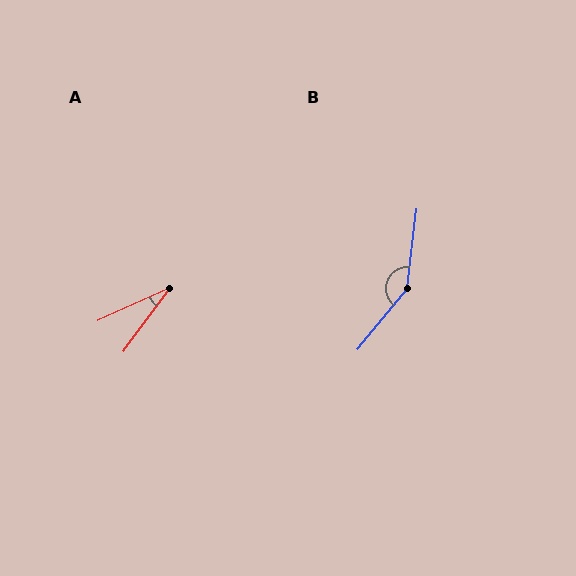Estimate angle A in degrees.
Approximately 29 degrees.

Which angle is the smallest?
A, at approximately 29 degrees.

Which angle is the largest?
B, at approximately 147 degrees.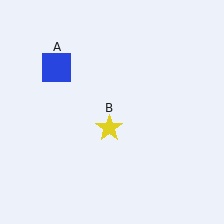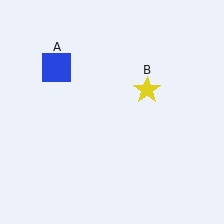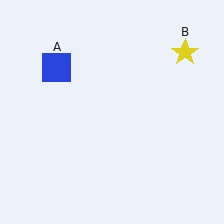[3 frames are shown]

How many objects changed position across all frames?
1 object changed position: yellow star (object B).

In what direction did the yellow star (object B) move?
The yellow star (object B) moved up and to the right.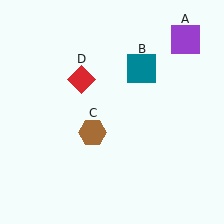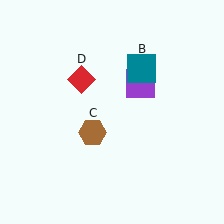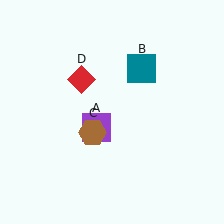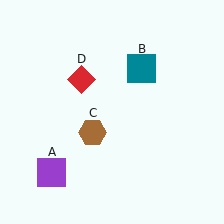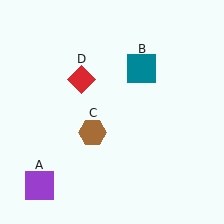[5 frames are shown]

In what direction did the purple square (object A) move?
The purple square (object A) moved down and to the left.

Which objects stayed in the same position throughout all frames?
Teal square (object B) and brown hexagon (object C) and red diamond (object D) remained stationary.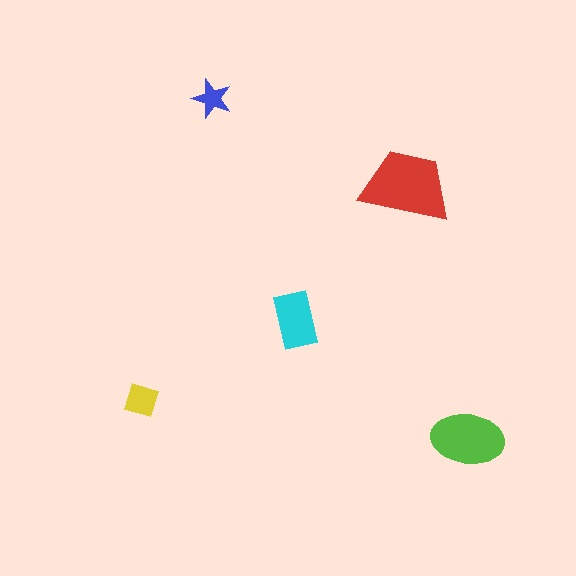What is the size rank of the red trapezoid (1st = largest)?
1st.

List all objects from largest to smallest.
The red trapezoid, the lime ellipse, the cyan rectangle, the yellow square, the blue star.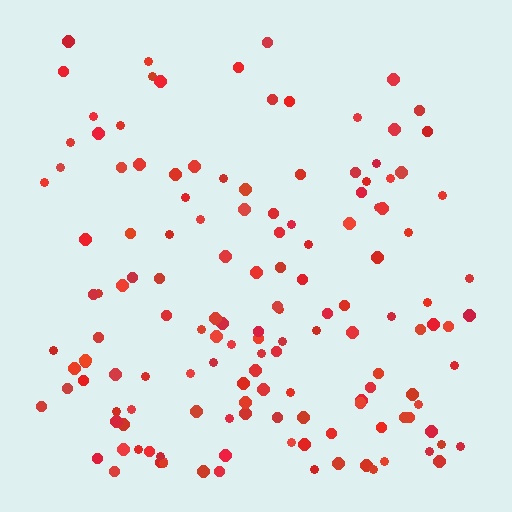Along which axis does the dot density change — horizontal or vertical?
Vertical.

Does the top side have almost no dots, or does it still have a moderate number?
Still a moderate number, just noticeably fewer than the bottom.